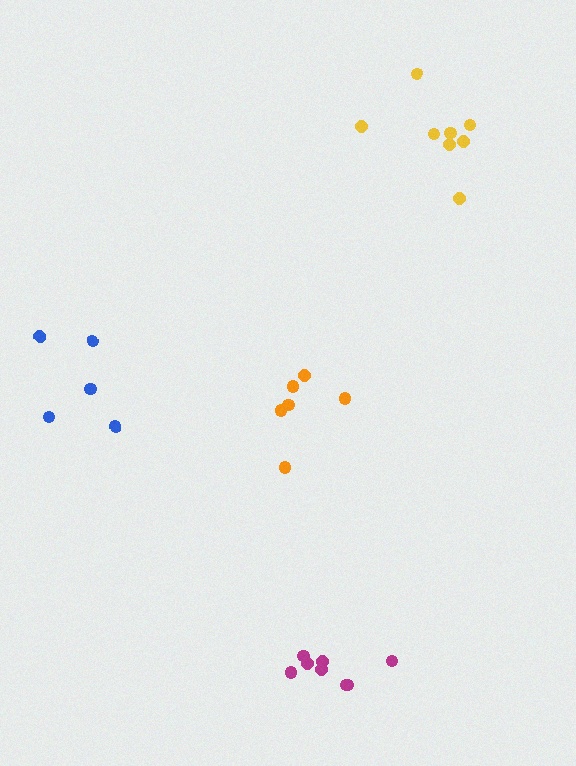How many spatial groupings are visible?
There are 4 spatial groupings.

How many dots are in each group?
Group 1: 6 dots, Group 2: 8 dots, Group 3: 8 dots, Group 4: 5 dots (27 total).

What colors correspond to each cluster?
The clusters are colored: orange, yellow, magenta, blue.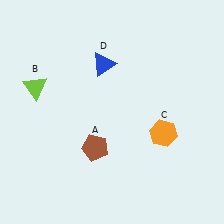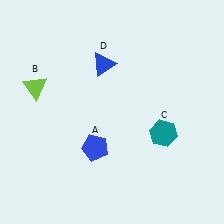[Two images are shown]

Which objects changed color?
A changed from brown to blue. C changed from orange to teal.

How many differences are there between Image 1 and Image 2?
There are 2 differences between the two images.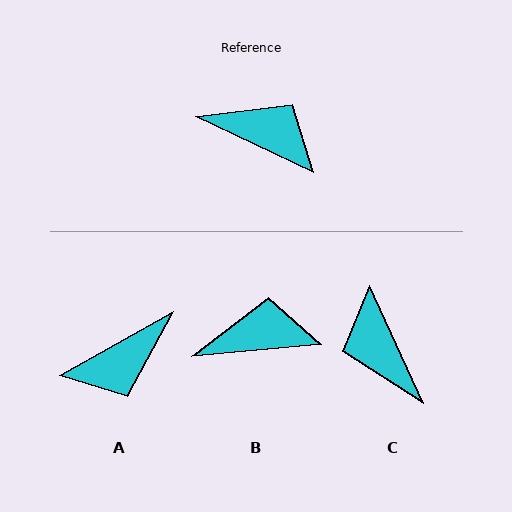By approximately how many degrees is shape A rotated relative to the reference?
Approximately 125 degrees clockwise.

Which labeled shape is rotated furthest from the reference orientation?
C, about 140 degrees away.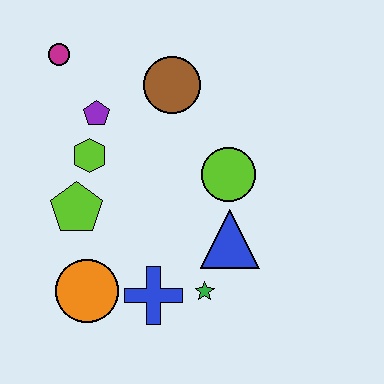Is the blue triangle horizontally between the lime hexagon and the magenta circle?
No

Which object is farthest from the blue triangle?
The magenta circle is farthest from the blue triangle.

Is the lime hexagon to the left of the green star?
Yes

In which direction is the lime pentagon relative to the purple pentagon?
The lime pentagon is below the purple pentagon.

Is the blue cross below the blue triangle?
Yes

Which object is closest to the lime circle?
The blue triangle is closest to the lime circle.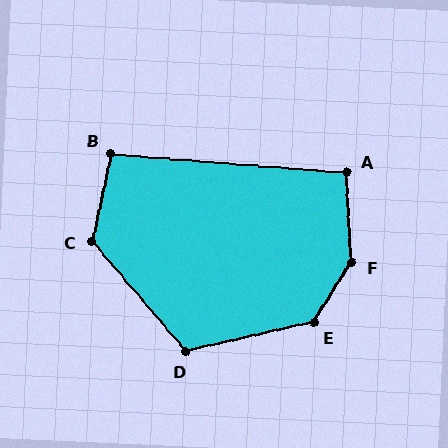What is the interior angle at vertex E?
Approximately 135 degrees (obtuse).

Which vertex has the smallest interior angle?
A, at approximately 97 degrees.